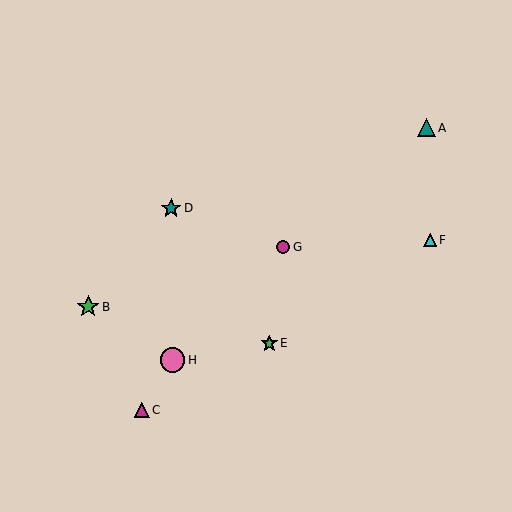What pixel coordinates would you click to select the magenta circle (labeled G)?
Click at (283, 247) to select the magenta circle G.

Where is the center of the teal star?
The center of the teal star is at (171, 208).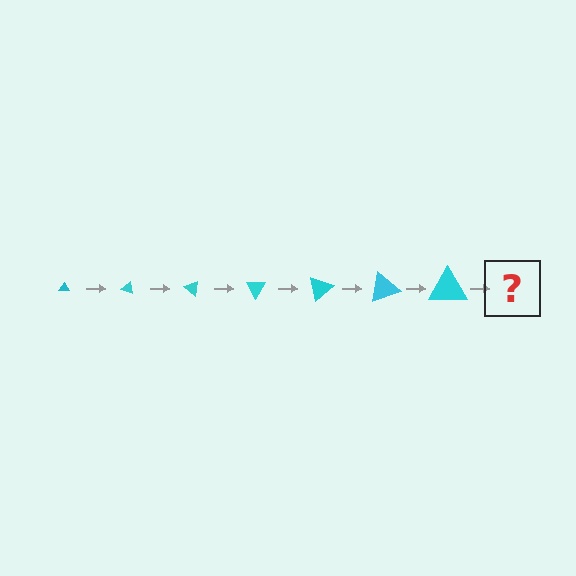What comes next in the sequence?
The next element should be a triangle, larger than the previous one and rotated 140 degrees from the start.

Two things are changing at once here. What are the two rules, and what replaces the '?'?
The two rules are that the triangle grows larger each step and it rotates 20 degrees each step. The '?' should be a triangle, larger than the previous one and rotated 140 degrees from the start.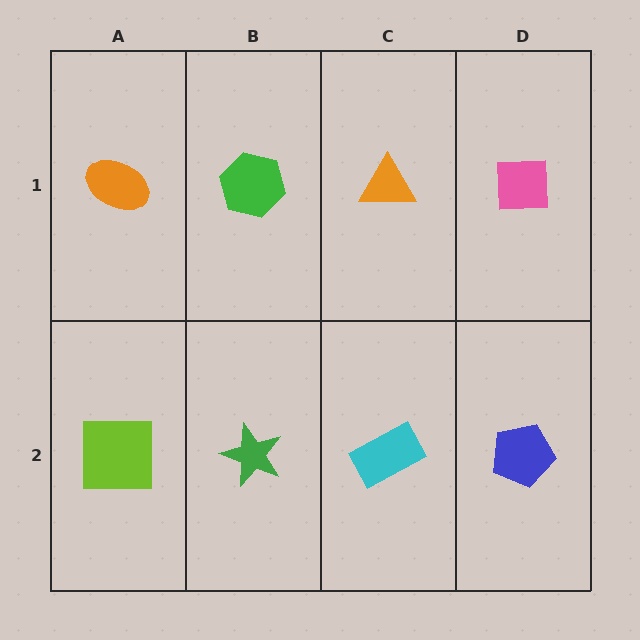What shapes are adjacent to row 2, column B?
A green hexagon (row 1, column B), a lime square (row 2, column A), a cyan rectangle (row 2, column C).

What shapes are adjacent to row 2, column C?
An orange triangle (row 1, column C), a green star (row 2, column B), a blue pentagon (row 2, column D).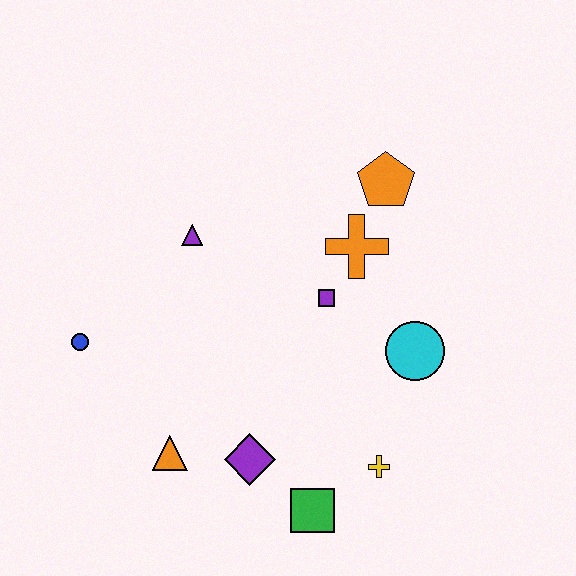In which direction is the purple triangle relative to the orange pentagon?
The purple triangle is to the left of the orange pentagon.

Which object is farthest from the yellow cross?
The blue circle is farthest from the yellow cross.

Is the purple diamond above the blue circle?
No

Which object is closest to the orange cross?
The purple square is closest to the orange cross.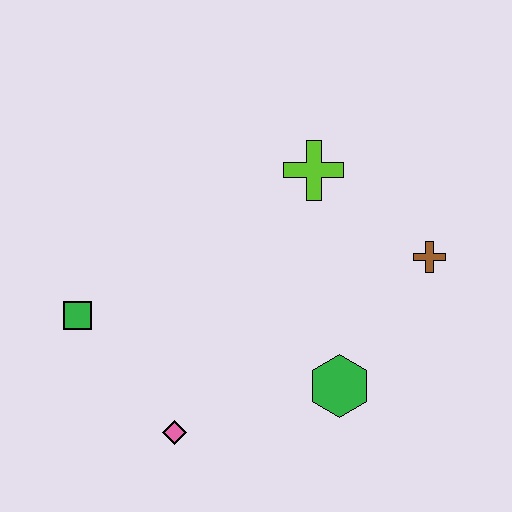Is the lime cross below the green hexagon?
No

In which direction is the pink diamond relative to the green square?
The pink diamond is below the green square.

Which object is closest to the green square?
The pink diamond is closest to the green square.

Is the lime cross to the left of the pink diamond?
No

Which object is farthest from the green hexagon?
The green square is farthest from the green hexagon.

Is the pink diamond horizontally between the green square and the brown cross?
Yes